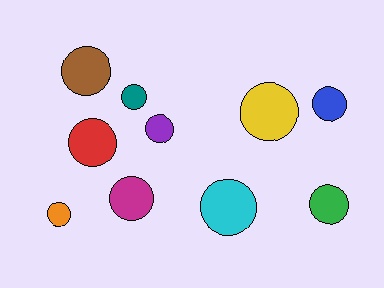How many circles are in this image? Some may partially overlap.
There are 10 circles.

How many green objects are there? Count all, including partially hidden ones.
There is 1 green object.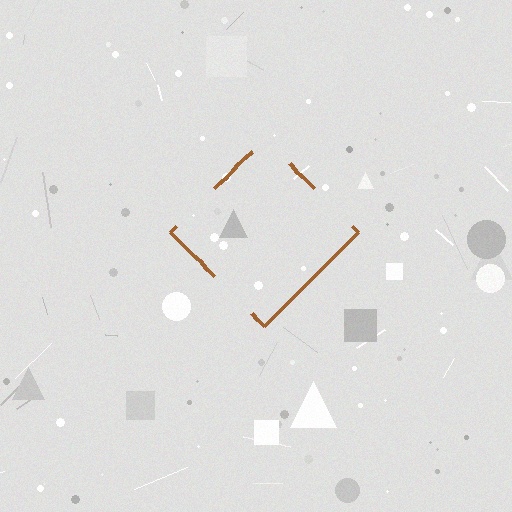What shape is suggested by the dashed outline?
The dashed outline suggests a diamond.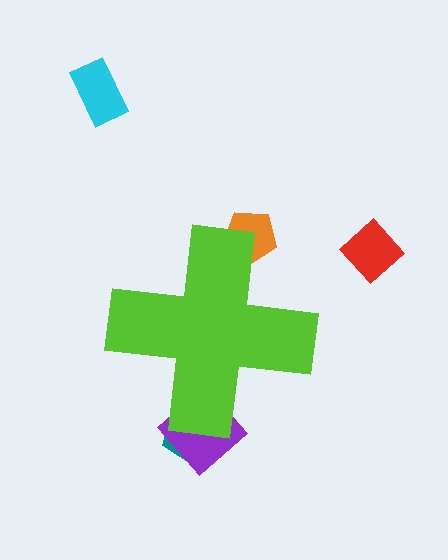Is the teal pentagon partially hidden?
Yes, the teal pentagon is partially hidden behind the lime cross.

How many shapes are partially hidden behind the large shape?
3 shapes are partially hidden.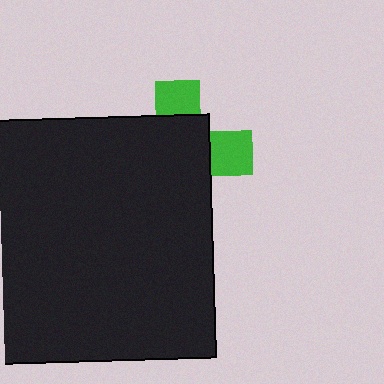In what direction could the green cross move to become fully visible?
The green cross could move toward the upper-right. That would shift it out from behind the black square entirely.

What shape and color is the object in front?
The object in front is a black square.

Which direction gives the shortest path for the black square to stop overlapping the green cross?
Moving toward the lower-left gives the shortest separation.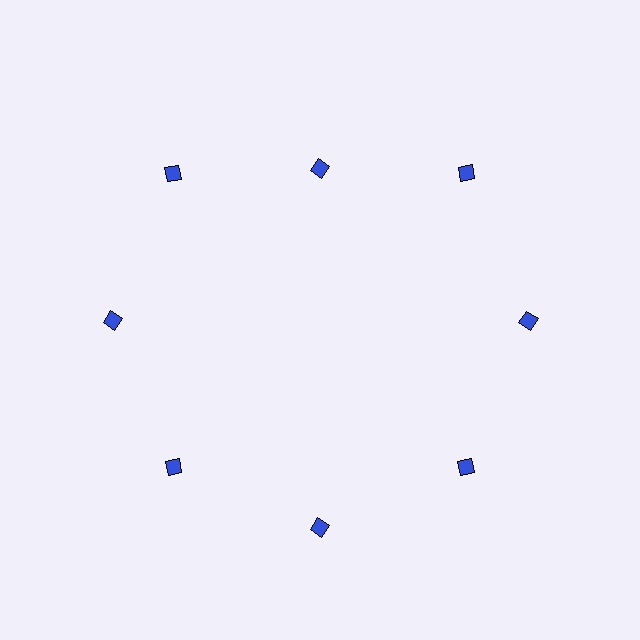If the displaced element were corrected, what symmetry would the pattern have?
It would have 8-fold rotational symmetry — the pattern would map onto itself every 45 degrees.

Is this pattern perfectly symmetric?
No. The 8 blue diamonds are arranged in a ring, but one element near the 12 o'clock position is pulled inward toward the center, breaking the 8-fold rotational symmetry.